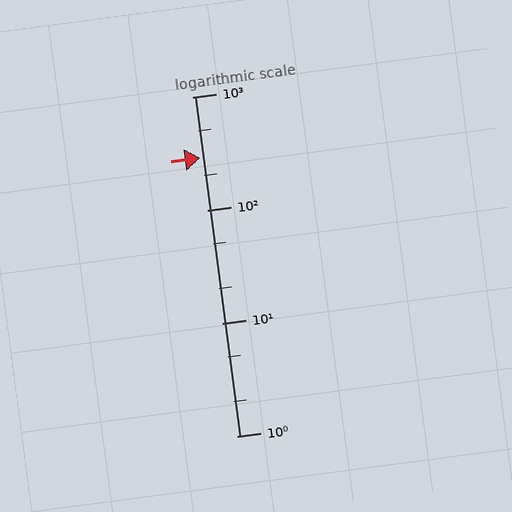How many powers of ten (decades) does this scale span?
The scale spans 3 decades, from 1 to 1000.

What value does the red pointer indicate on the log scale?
The pointer indicates approximately 290.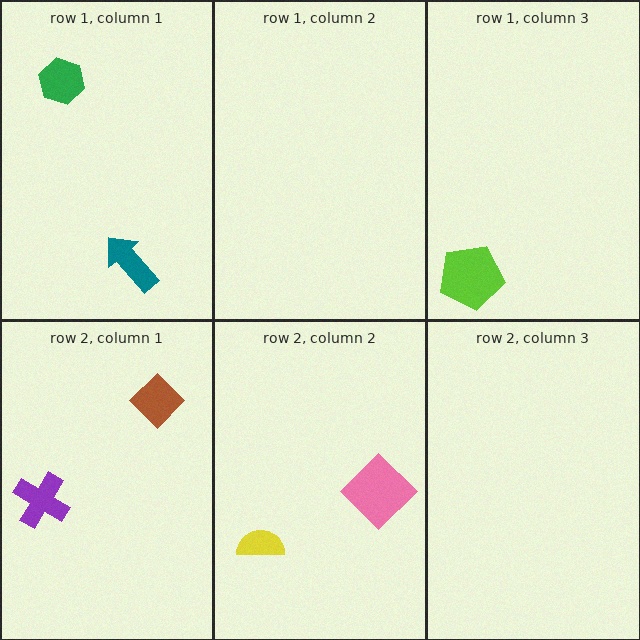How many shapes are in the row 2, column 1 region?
2.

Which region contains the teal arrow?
The row 1, column 1 region.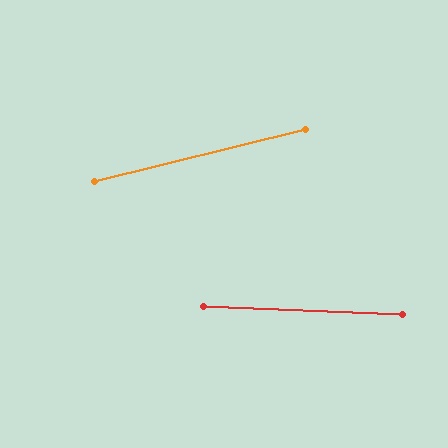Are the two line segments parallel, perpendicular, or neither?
Neither parallel nor perpendicular — they differ by about 16°.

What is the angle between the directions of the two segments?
Approximately 16 degrees.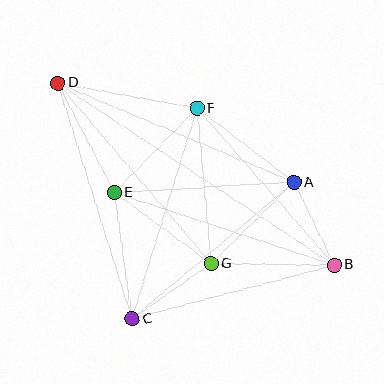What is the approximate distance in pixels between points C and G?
The distance between C and G is approximately 96 pixels.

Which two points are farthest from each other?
Points B and D are farthest from each other.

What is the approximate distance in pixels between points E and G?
The distance between E and G is approximately 120 pixels.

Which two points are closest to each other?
Points A and B are closest to each other.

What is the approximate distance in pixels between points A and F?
The distance between A and F is approximately 122 pixels.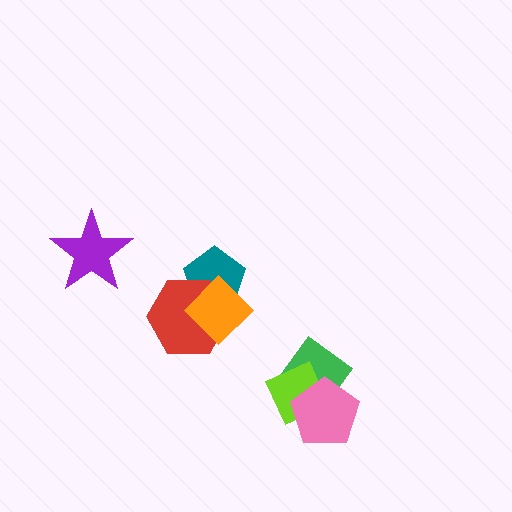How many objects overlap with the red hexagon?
2 objects overlap with the red hexagon.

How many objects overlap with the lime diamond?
2 objects overlap with the lime diamond.